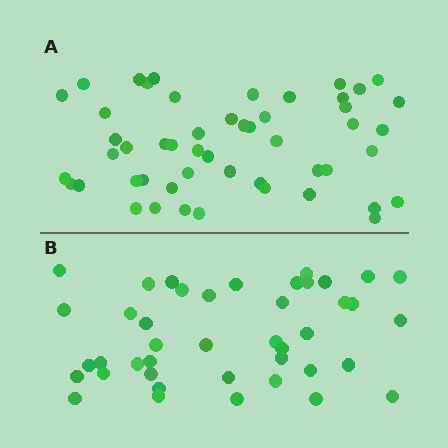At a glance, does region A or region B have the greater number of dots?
Region A (the top region) has more dots.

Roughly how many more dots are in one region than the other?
Region A has roughly 8 or so more dots than region B.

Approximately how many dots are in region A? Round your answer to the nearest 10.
About 50 dots. (The exact count is 51, which rounds to 50.)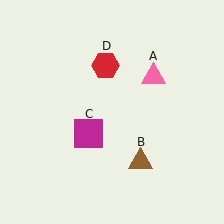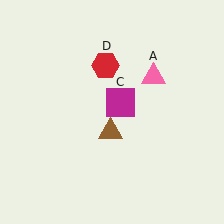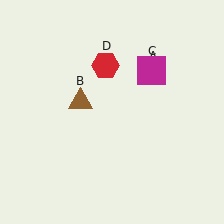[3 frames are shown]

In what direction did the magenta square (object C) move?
The magenta square (object C) moved up and to the right.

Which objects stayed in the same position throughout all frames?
Pink triangle (object A) and red hexagon (object D) remained stationary.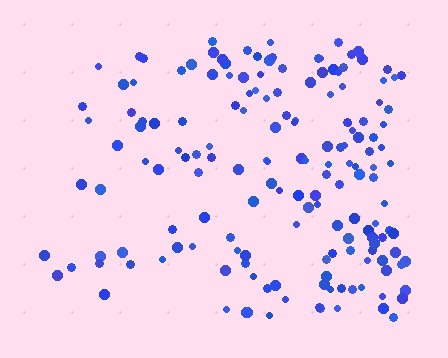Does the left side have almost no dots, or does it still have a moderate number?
Still a moderate number, just noticeably fewer than the right.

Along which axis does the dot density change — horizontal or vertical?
Horizontal.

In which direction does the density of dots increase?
From left to right, with the right side densest.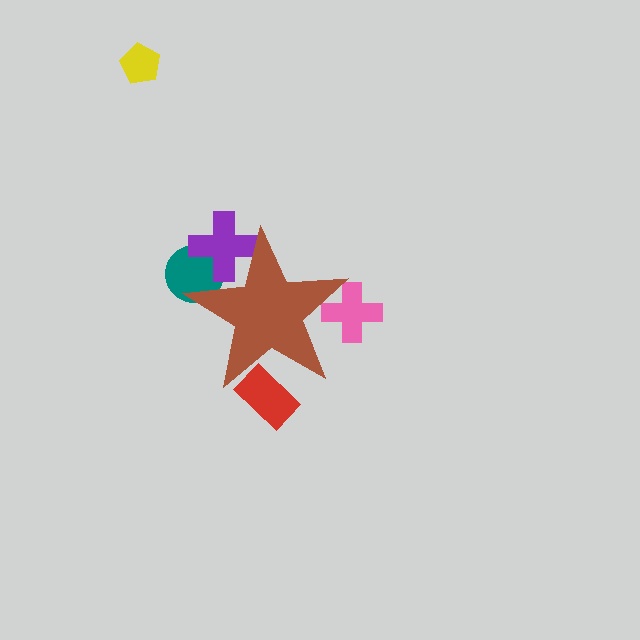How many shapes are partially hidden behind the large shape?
4 shapes are partially hidden.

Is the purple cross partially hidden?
Yes, the purple cross is partially hidden behind the brown star.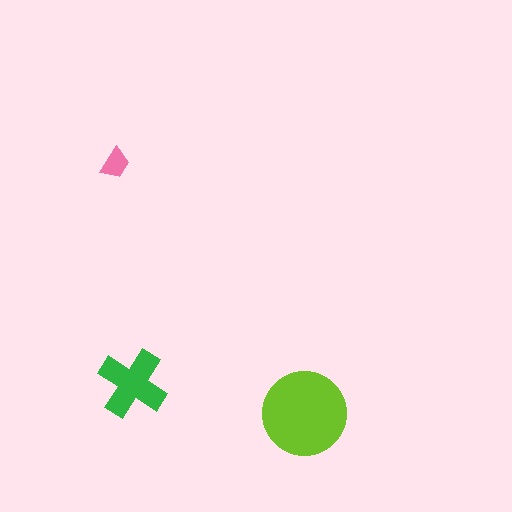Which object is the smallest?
The pink trapezoid.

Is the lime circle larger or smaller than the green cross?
Larger.